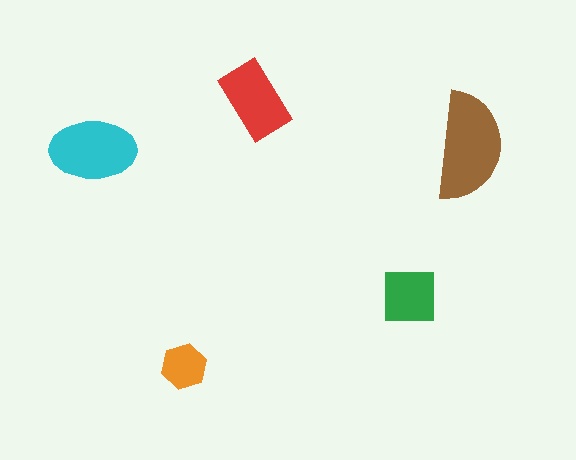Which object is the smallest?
The orange hexagon.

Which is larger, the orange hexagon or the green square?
The green square.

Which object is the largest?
The brown semicircle.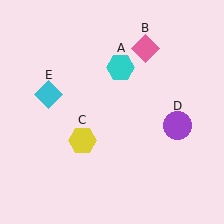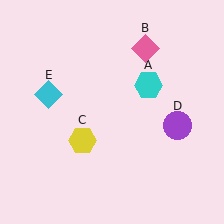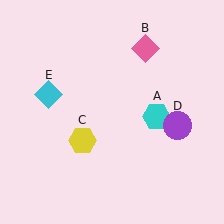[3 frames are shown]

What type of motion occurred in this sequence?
The cyan hexagon (object A) rotated clockwise around the center of the scene.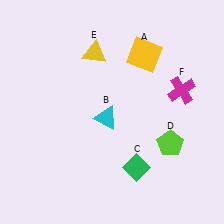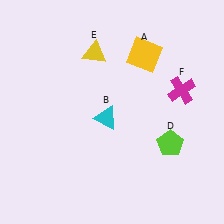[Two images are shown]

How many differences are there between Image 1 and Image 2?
There is 1 difference between the two images.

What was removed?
The green diamond (C) was removed in Image 2.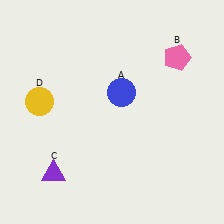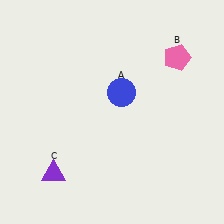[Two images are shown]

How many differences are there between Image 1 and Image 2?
There is 1 difference between the two images.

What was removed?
The yellow circle (D) was removed in Image 2.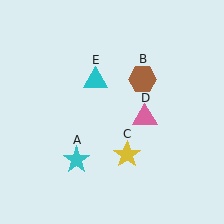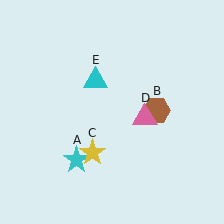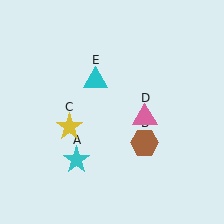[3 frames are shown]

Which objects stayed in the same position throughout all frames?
Cyan star (object A) and pink triangle (object D) and cyan triangle (object E) remained stationary.